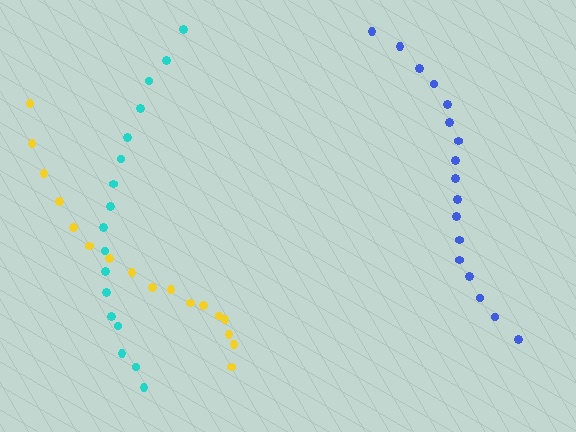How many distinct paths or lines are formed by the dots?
There are 3 distinct paths.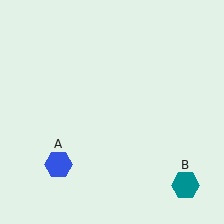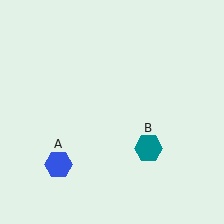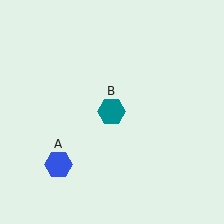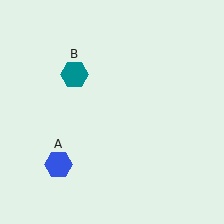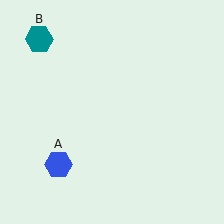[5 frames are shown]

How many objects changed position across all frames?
1 object changed position: teal hexagon (object B).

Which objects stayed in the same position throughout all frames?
Blue hexagon (object A) remained stationary.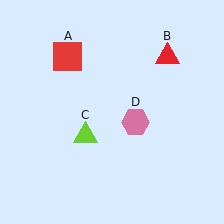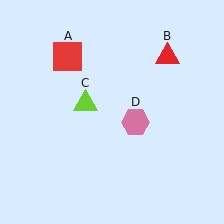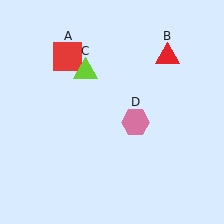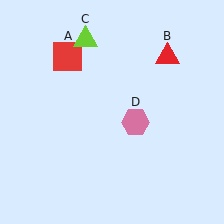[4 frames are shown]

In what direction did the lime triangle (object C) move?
The lime triangle (object C) moved up.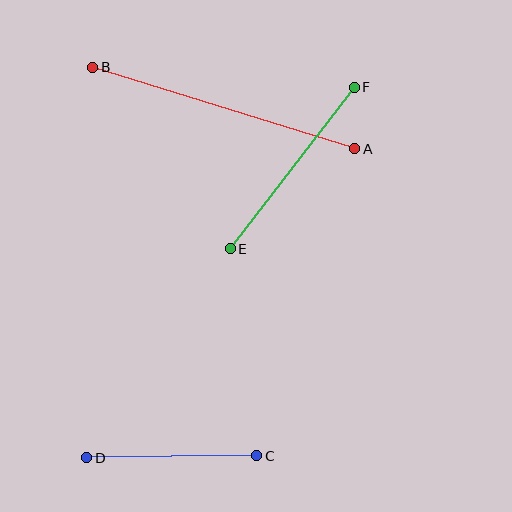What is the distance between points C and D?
The distance is approximately 170 pixels.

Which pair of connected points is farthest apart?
Points A and B are farthest apart.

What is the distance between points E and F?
The distance is approximately 204 pixels.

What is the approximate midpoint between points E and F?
The midpoint is at approximately (292, 168) pixels.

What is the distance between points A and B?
The distance is approximately 274 pixels.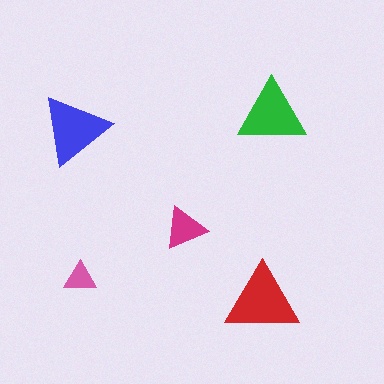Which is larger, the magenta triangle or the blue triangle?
The blue one.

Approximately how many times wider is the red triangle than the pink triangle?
About 2.5 times wider.